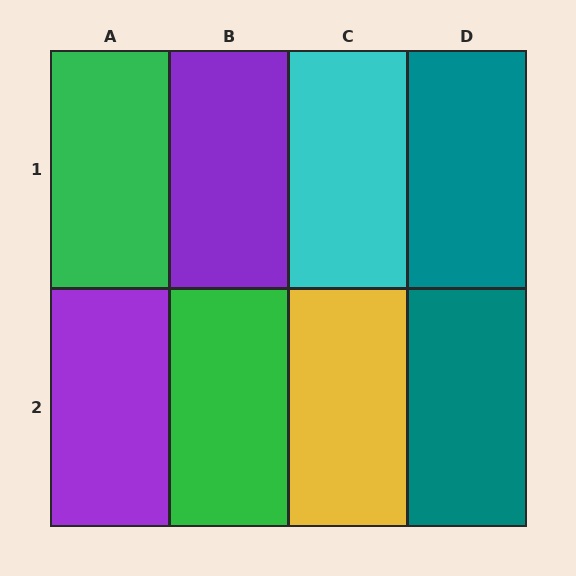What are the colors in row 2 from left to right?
Purple, green, yellow, teal.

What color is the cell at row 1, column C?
Cyan.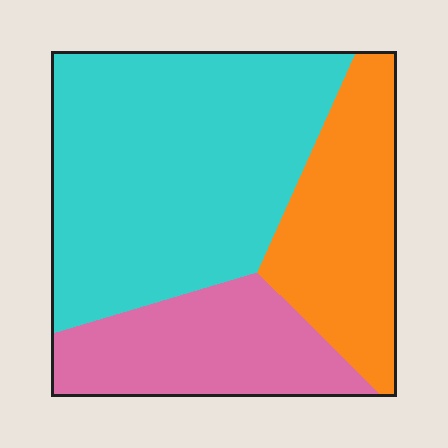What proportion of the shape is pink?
Pink covers around 25% of the shape.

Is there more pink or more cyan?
Cyan.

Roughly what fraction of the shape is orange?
Orange covers around 25% of the shape.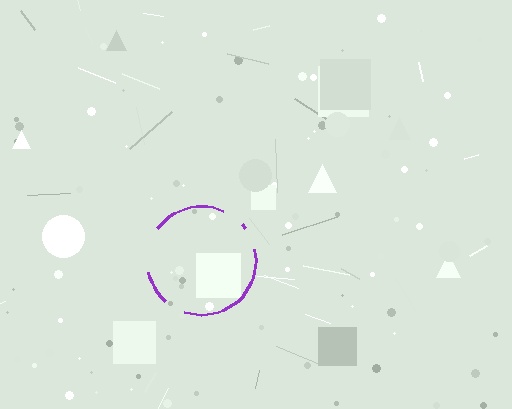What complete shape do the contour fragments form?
The contour fragments form a circle.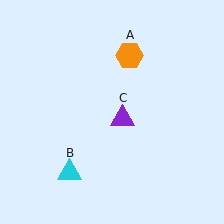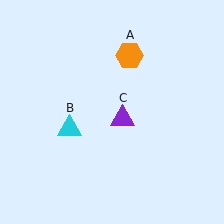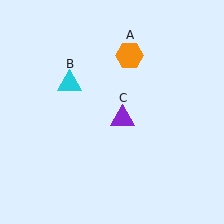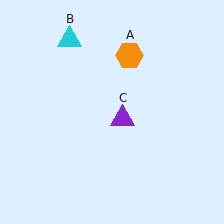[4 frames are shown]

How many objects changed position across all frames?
1 object changed position: cyan triangle (object B).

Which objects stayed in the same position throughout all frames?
Orange hexagon (object A) and purple triangle (object C) remained stationary.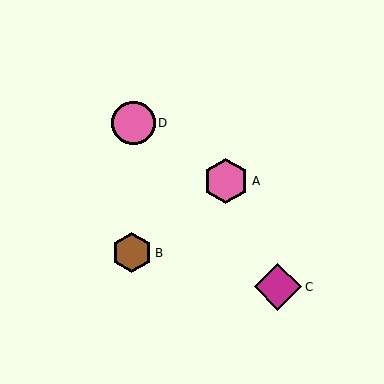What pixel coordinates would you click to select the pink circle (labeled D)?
Click at (133, 123) to select the pink circle D.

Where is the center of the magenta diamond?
The center of the magenta diamond is at (278, 287).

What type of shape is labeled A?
Shape A is a pink hexagon.